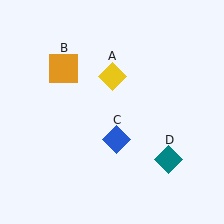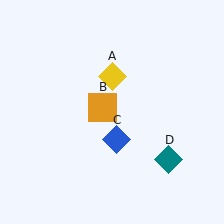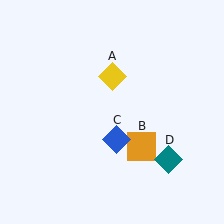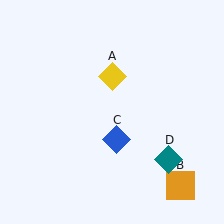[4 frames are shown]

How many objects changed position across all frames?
1 object changed position: orange square (object B).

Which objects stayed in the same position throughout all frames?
Yellow diamond (object A) and blue diamond (object C) and teal diamond (object D) remained stationary.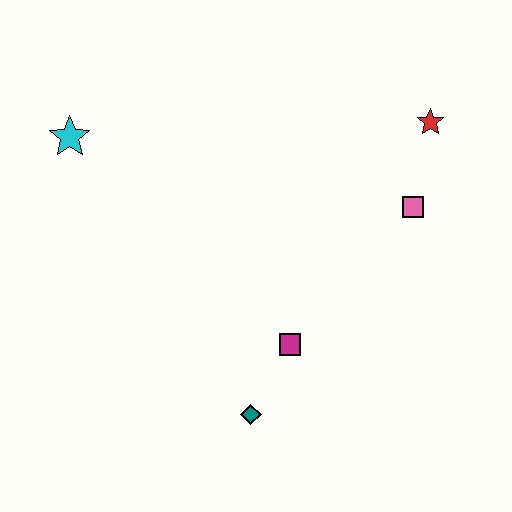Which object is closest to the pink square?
The red star is closest to the pink square.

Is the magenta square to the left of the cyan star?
No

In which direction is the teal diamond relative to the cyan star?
The teal diamond is below the cyan star.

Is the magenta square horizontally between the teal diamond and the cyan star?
No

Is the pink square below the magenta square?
No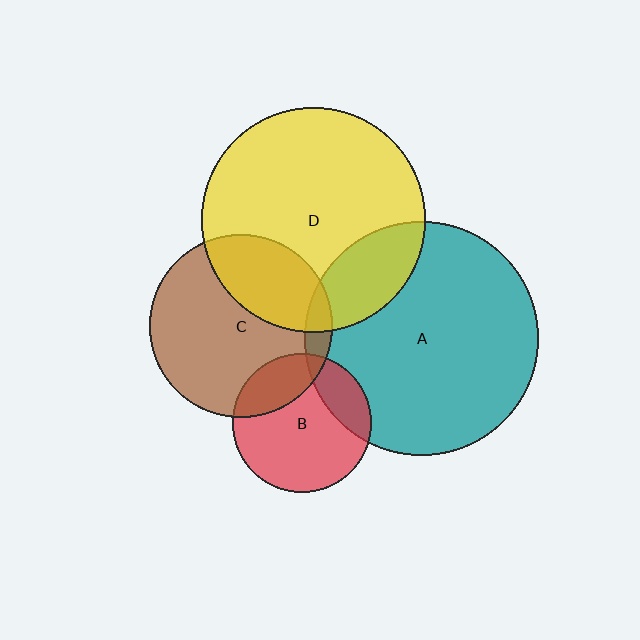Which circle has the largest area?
Circle A (teal).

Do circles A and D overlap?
Yes.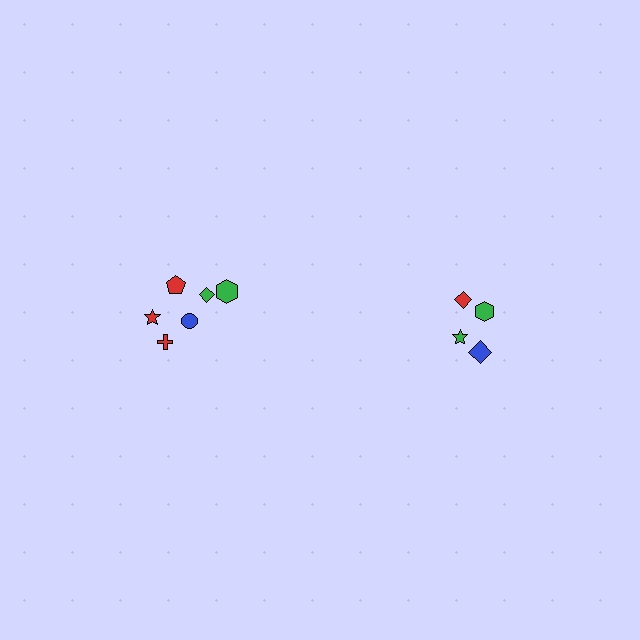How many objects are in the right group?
There are 4 objects.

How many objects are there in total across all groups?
There are 10 objects.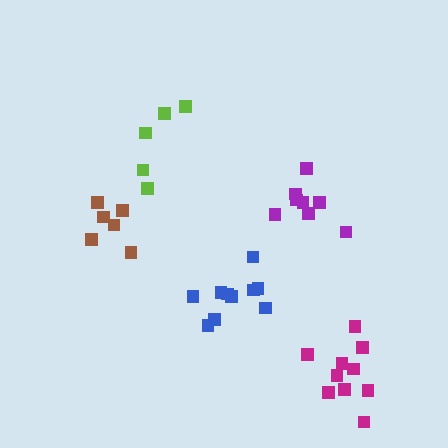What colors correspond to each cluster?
The clusters are colored: purple, lime, brown, blue, magenta.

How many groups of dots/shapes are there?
There are 5 groups.